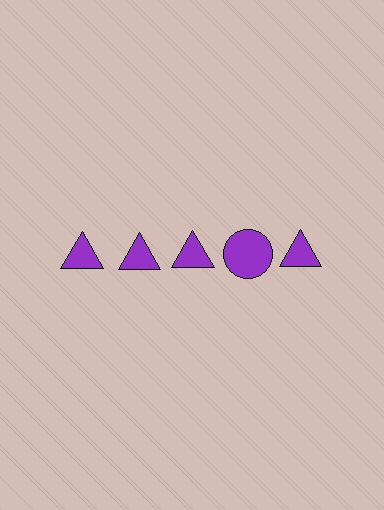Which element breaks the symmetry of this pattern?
The purple circle in the top row, second from right column breaks the symmetry. All other shapes are purple triangles.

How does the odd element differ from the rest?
It has a different shape: circle instead of triangle.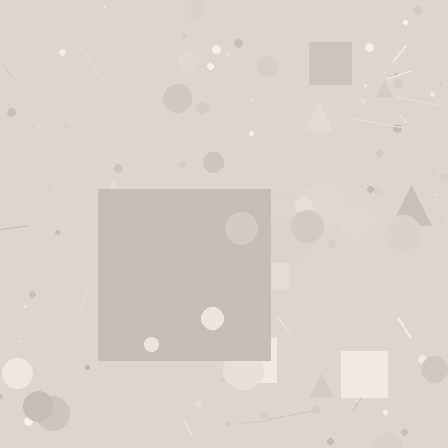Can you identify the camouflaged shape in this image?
The camouflaged shape is a square.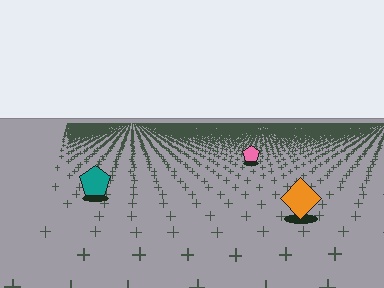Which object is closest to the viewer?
The orange diamond is closest. The texture marks near it are larger and more spread out.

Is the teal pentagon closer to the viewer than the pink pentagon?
Yes. The teal pentagon is closer — you can tell from the texture gradient: the ground texture is coarser near it.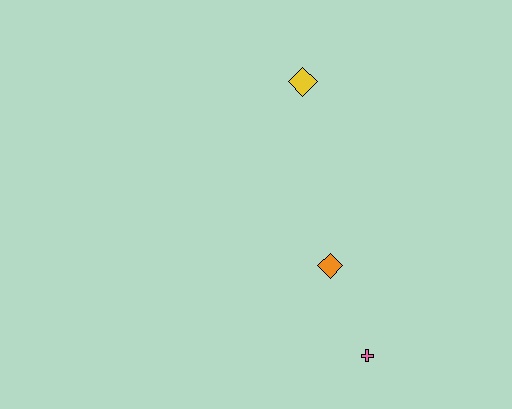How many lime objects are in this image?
There are no lime objects.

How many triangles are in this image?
There are no triangles.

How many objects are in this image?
There are 3 objects.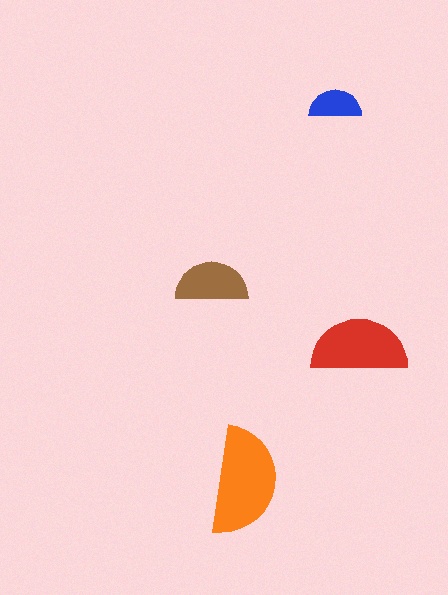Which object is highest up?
The blue semicircle is topmost.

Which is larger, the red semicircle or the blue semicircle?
The red one.